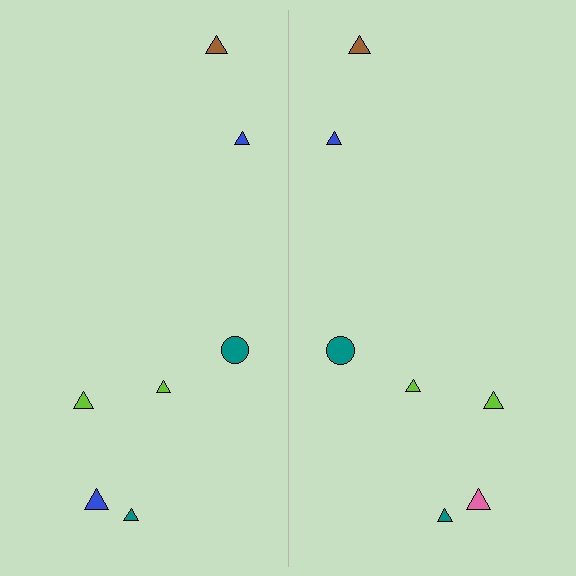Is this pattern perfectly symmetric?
No, the pattern is not perfectly symmetric. The pink triangle on the right side breaks the symmetry — its mirror counterpart is blue.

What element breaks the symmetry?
The pink triangle on the right side breaks the symmetry — its mirror counterpart is blue.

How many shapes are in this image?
There are 14 shapes in this image.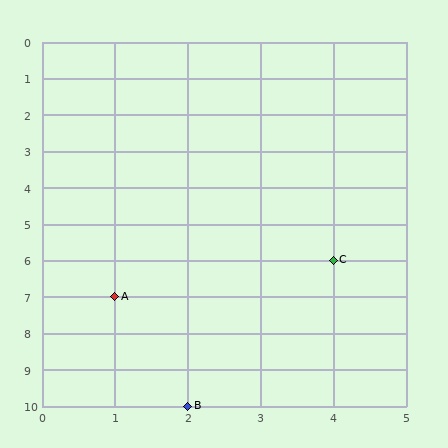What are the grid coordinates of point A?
Point A is at grid coordinates (1, 7).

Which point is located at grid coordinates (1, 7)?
Point A is at (1, 7).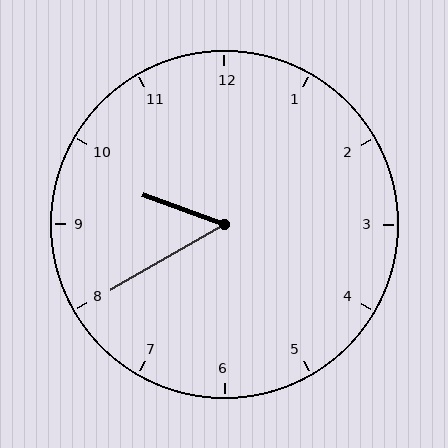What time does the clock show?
9:40.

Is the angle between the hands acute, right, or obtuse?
It is acute.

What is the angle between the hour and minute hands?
Approximately 50 degrees.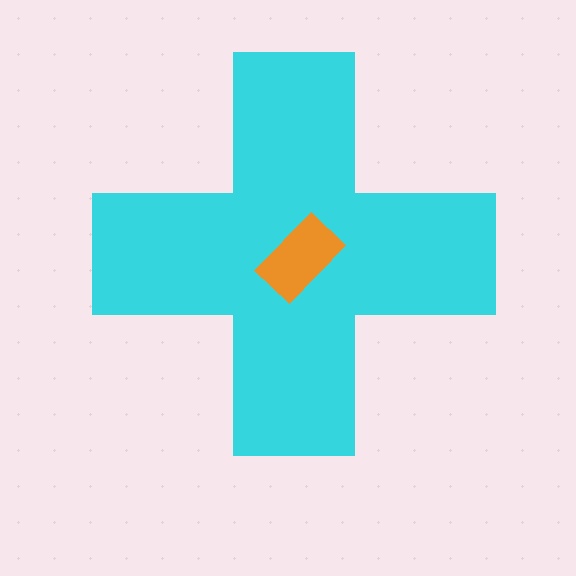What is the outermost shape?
The cyan cross.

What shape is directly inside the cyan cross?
The orange rectangle.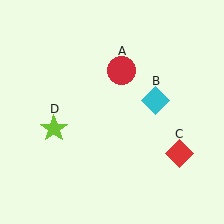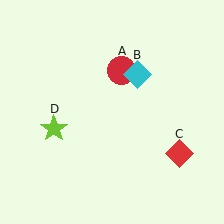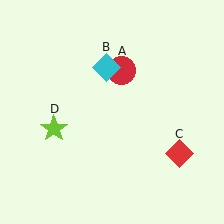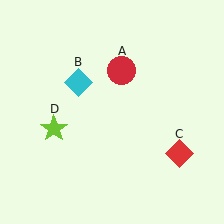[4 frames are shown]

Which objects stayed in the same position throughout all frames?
Red circle (object A) and red diamond (object C) and lime star (object D) remained stationary.